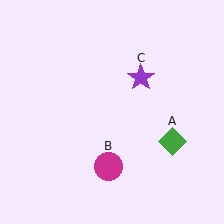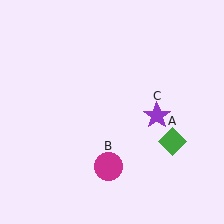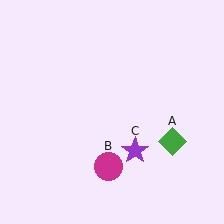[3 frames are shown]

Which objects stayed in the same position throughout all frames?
Green diamond (object A) and magenta circle (object B) remained stationary.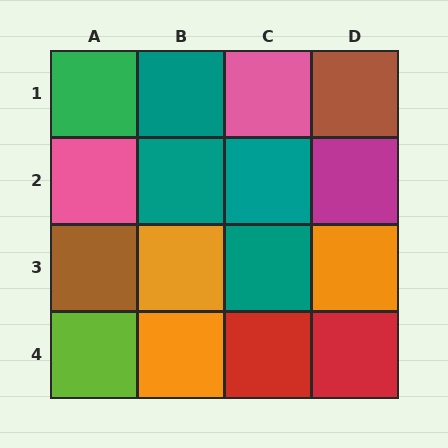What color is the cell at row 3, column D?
Orange.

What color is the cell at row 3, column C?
Teal.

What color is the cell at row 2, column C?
Teal.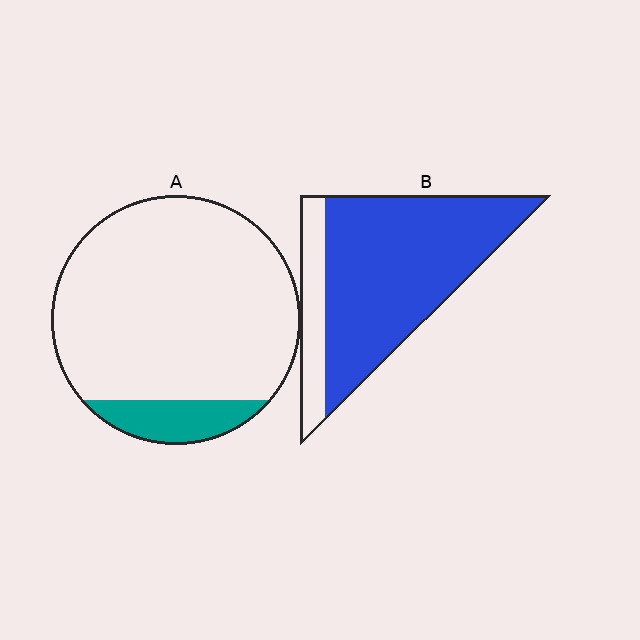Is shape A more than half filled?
No.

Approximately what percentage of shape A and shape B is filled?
A is approximately 10% and B is approximately 80%.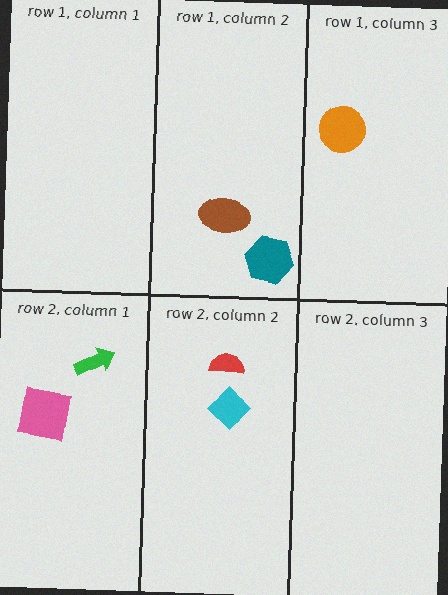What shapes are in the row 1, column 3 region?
The orange circle.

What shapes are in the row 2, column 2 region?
The red semicircle, the cyan diamond.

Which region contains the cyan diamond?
The row 2, column 2 region.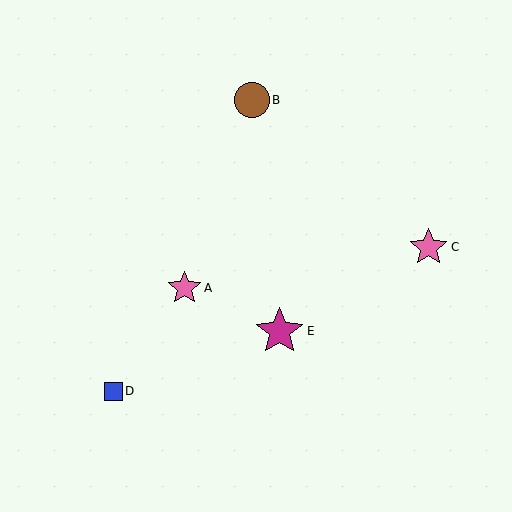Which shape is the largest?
The magenta star (labeled E) is the largest.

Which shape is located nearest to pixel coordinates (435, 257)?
The pink star (labeled C) at (429, 247) is nearest to that location.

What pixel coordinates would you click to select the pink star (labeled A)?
Click at (184, 288) to select the pink star A.